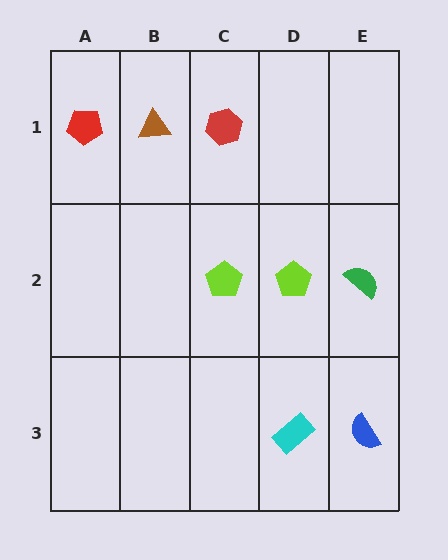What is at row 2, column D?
A lime pentagon.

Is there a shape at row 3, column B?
No, that cell is empty.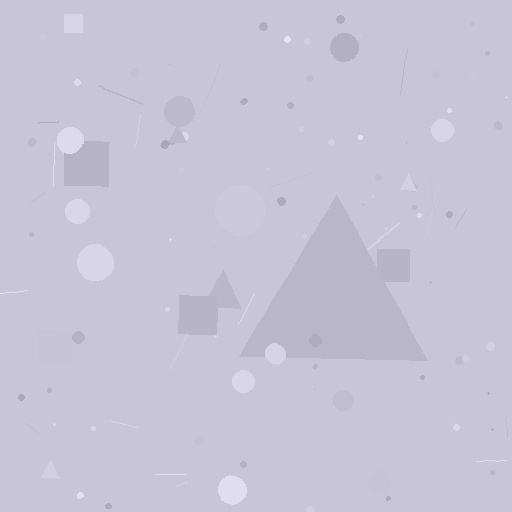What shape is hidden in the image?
A triangle is hidden in the image.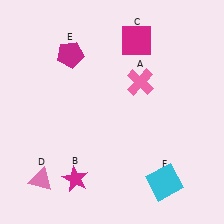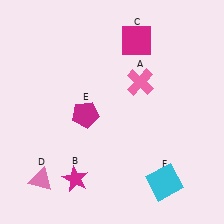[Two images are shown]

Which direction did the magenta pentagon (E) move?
The magenta pentagon (E) moved down.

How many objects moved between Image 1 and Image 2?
1 object moved between the two images.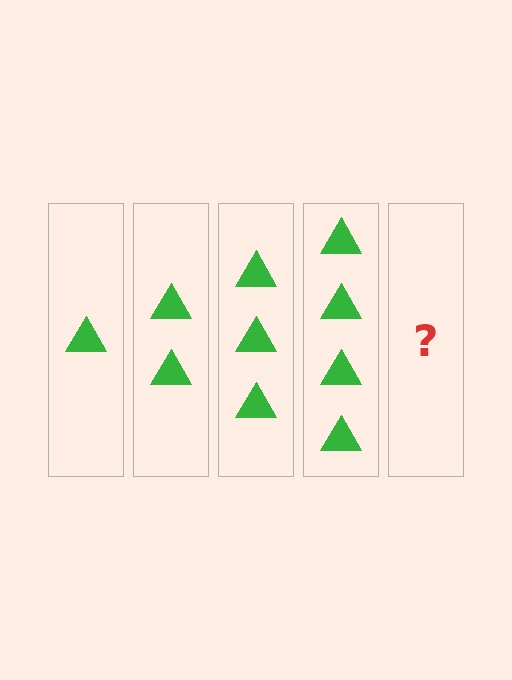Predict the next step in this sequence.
The next step is 5 triangles.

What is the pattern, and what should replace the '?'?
The pattern is that each step adds one more triangle. The '?' should be 5 triangles.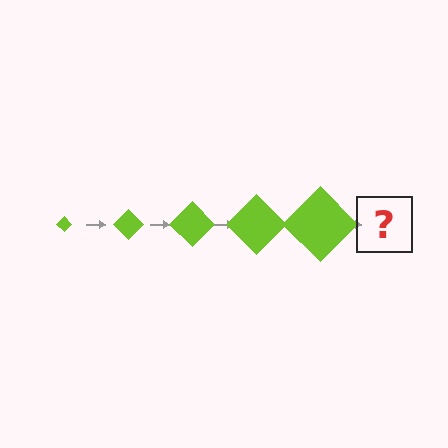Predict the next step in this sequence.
The next step is a lime diamond, larger than the previous one.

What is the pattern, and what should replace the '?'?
The pattern is that the diamond gets progressively larger each step. The '?' should be a lime diamond, larger than the previous one.